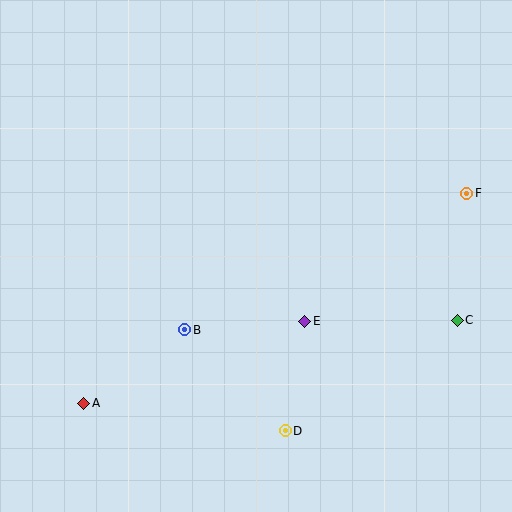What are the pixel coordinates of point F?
Point F is at (467, 193).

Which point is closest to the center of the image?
Point E at (305, 321) is closest to the center.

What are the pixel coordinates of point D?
Point D is at (285, 431).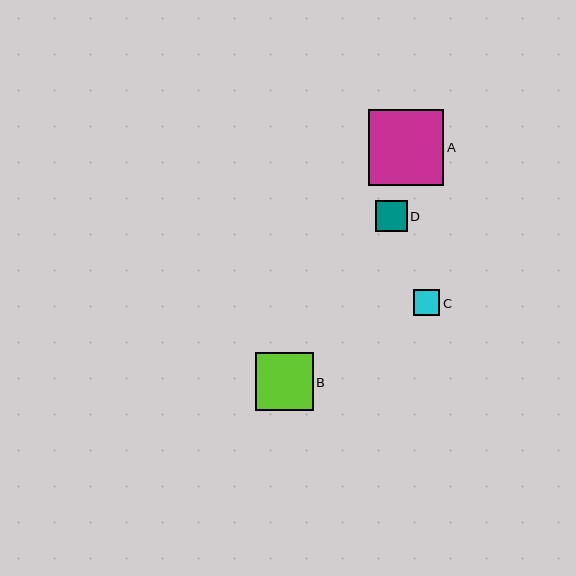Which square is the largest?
Square A is the largest with a size of approximately 76 pixels.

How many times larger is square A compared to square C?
Square A is approximately 2.9 times the size of square C.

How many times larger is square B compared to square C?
Square B is approximately 2.3 times the size of square C.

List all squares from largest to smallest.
From largest to smallest: A, B, D, C.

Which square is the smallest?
Square C is the smallest with a size of approximately 26 pixels.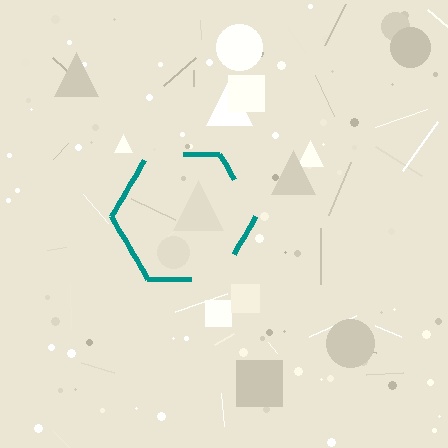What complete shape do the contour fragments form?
The contour fragments form a hexagon.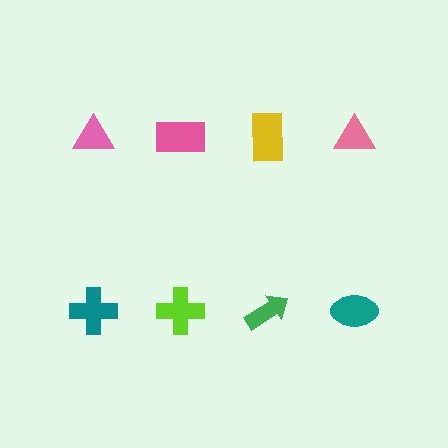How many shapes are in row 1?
4 shapes.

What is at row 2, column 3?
A green arrow.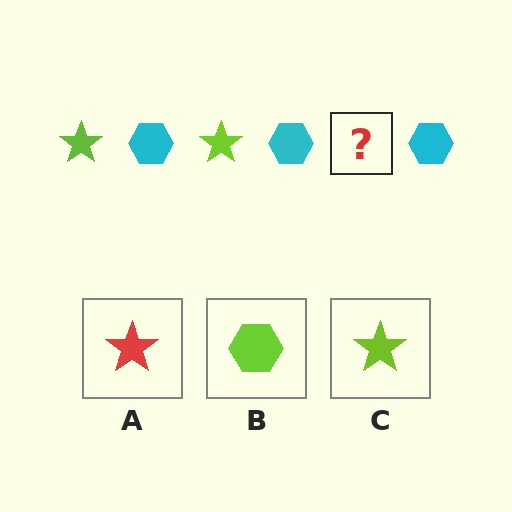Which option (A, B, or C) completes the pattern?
C.